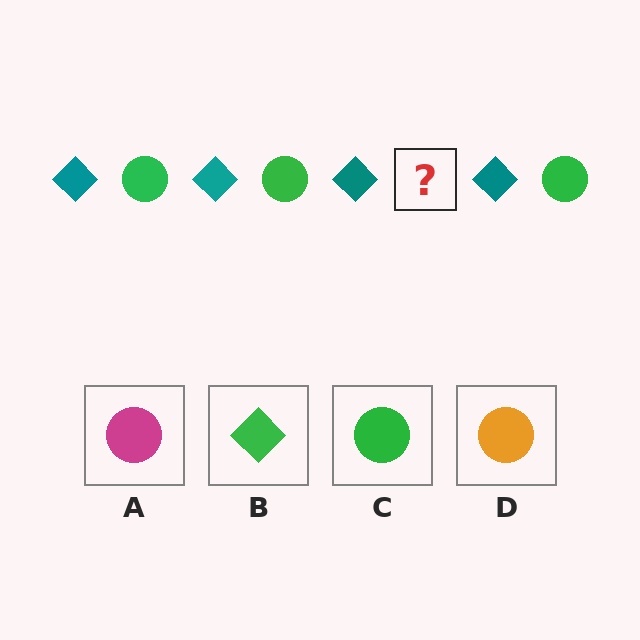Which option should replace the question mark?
Option C.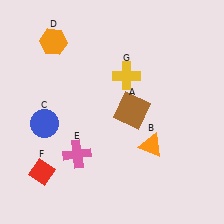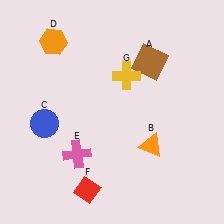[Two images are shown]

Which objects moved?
The objects that moved are: the brown square (A), the red diamond (F).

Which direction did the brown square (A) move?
The brown square (A) moved up.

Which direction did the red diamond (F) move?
The red diamond (F) moved right.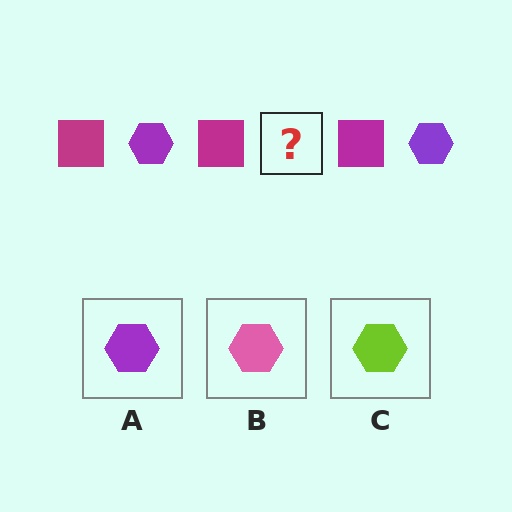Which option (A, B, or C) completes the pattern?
A.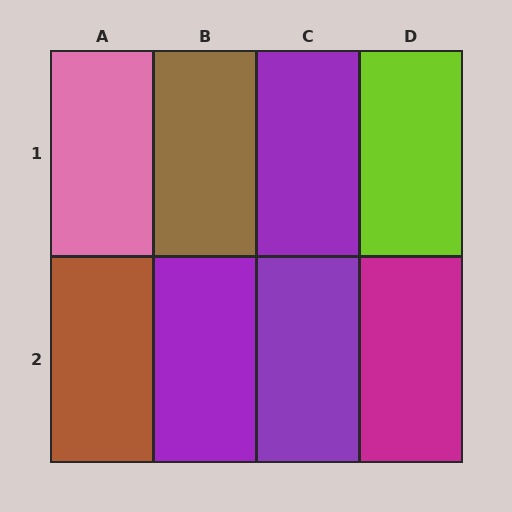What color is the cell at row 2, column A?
Brown.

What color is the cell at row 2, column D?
Magenta.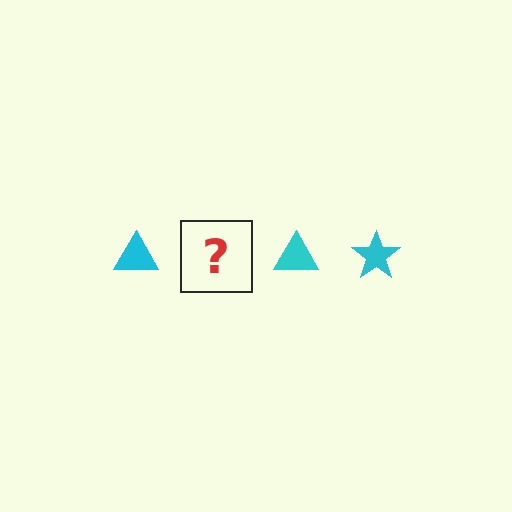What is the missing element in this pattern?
The missing element is a cyan star.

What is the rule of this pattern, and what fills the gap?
The rule is that the pattern cycles through triangle, star shapes in cyan. The gap should be filled with a cyan star.